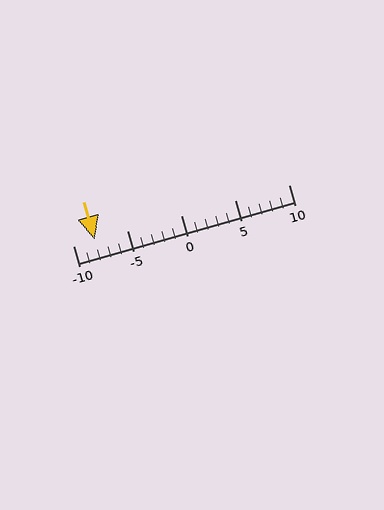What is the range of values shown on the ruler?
The ruler shows values from -10 to 10.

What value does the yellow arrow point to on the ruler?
The yellow arrow points to approximately -8.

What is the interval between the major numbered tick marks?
The major tick marks are spaced 5 units apart.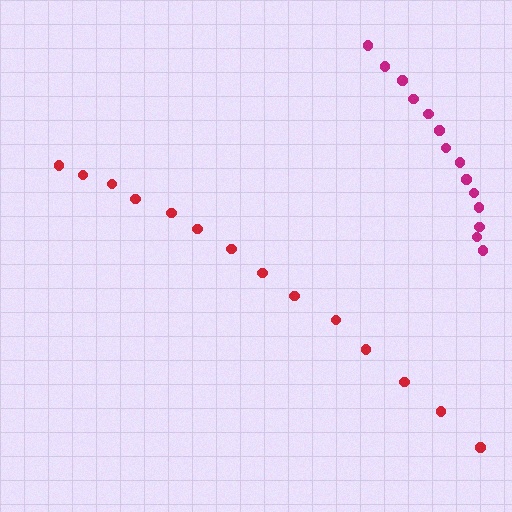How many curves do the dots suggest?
There are 2 distinct paths.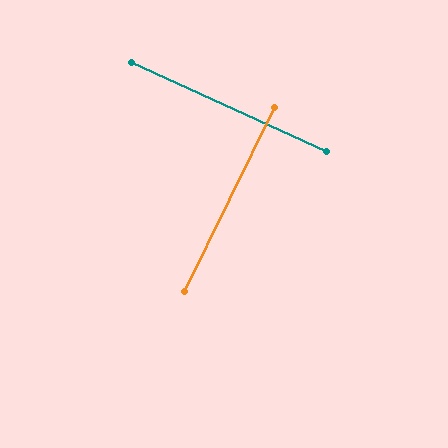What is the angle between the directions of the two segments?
Approximately 88 degrees.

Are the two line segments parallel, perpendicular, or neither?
Perpendicular — they meet at approximately 88°.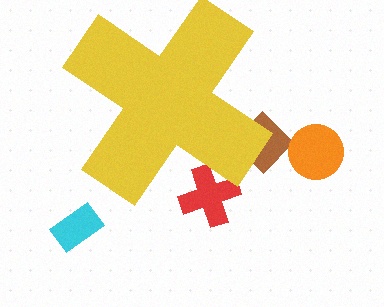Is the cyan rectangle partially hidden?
No, the cyan rectangle is fully visible.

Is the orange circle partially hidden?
No, the orange circle is fully visible.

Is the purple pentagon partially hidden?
Yes, the purple pentagon is partially hidden behind the yellow cross.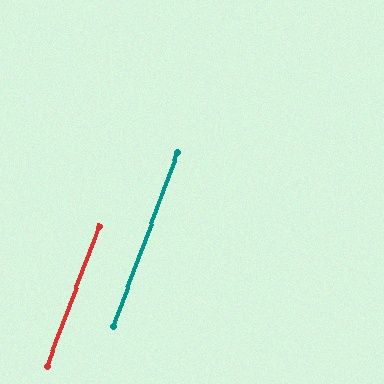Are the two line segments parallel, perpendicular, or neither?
Parallel — their directions differ by only 0.2°.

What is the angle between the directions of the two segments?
Approximately 0 degrees.